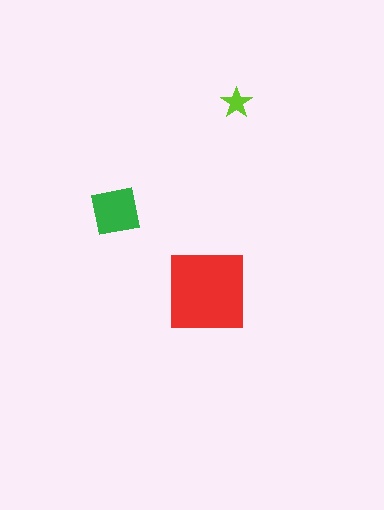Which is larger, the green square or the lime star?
The green square.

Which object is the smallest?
The lime star.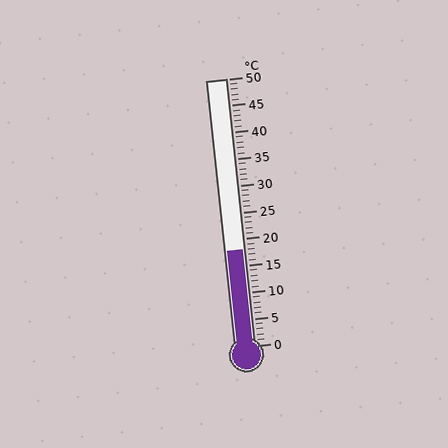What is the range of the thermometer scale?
The thermometer scale ranges from 0°C to 50°C.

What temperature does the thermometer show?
The thermometer shows approximately 18°C.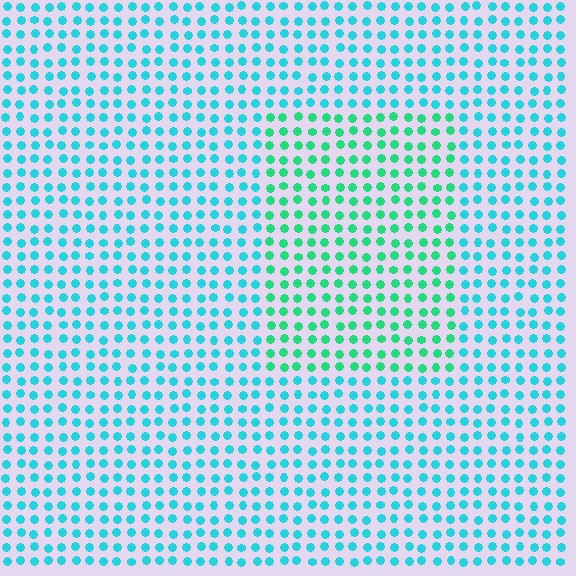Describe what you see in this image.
The image is filled with small cyan elements in a uniform arrangement. A rectangle-shaped region is visible where the elements are tinted to a slightly different hue, forming a subtle color boundary.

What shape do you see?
I see a rectangle.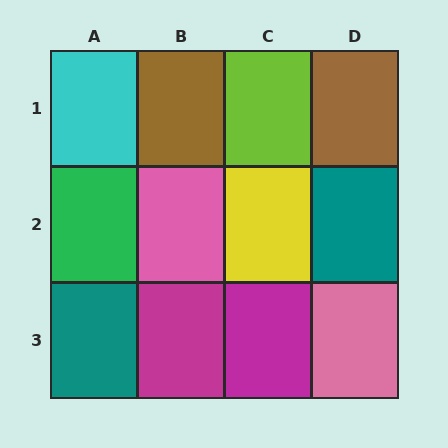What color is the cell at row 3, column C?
Magenta.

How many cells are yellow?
1 cell is yellow.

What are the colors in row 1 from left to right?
Cyan, brown, lime, brown.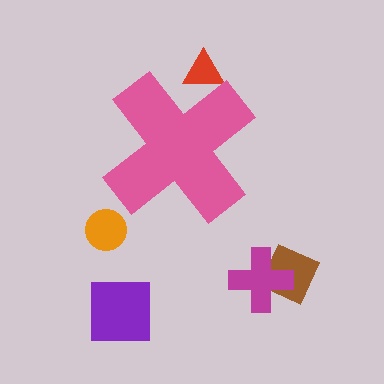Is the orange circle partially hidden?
No, the orange circle is fully visible.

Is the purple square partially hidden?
No, the purple square is fully visible.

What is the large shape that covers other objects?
A pink cross.